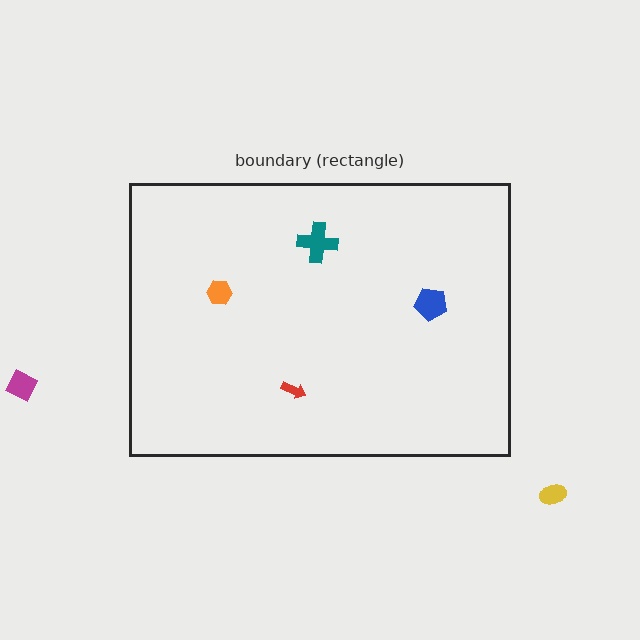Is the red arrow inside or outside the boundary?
Inside.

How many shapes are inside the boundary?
4 inside, 2 outside.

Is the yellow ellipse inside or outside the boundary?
Outside.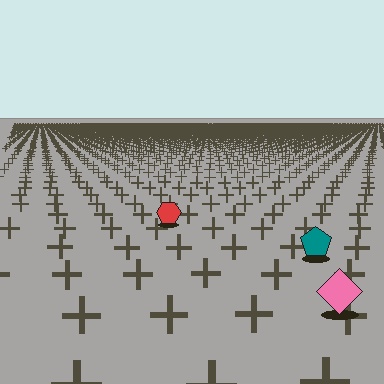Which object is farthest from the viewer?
The red hexagon is farthest from the viewer. It appears smaller and the ground texture around it is denser.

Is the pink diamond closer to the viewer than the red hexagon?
Yes. The pink diamond is closer — you can tell from the texture gradient: the ground texture is coarser near it.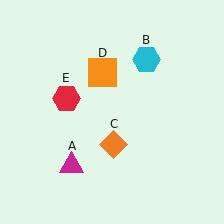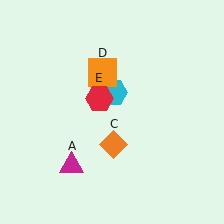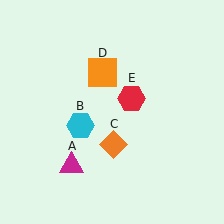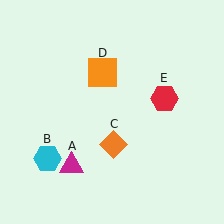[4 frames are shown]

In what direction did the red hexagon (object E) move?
The red hexagon (object E) moved right.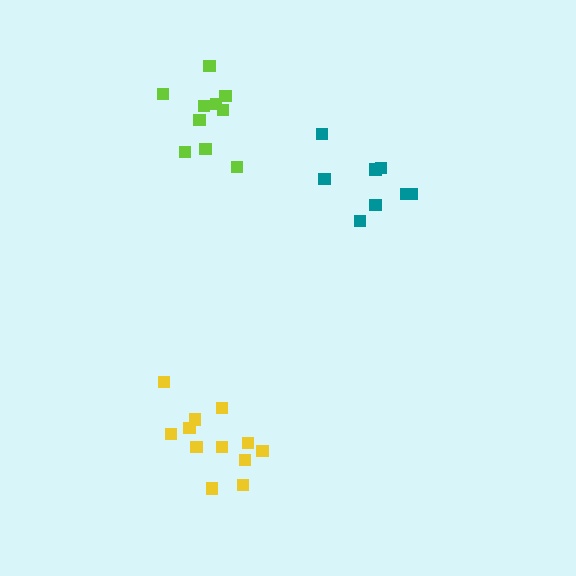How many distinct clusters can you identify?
There are 3 distinct clusters.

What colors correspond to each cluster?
The clusters are colored: teal, yellow, lime.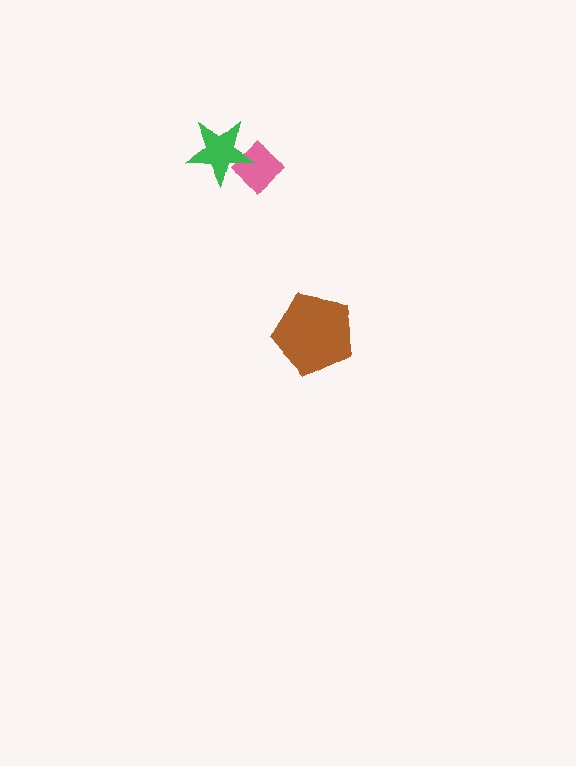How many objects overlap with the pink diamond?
1 object overlaps with the pink diamond.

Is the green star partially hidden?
No, no other shape covers it.